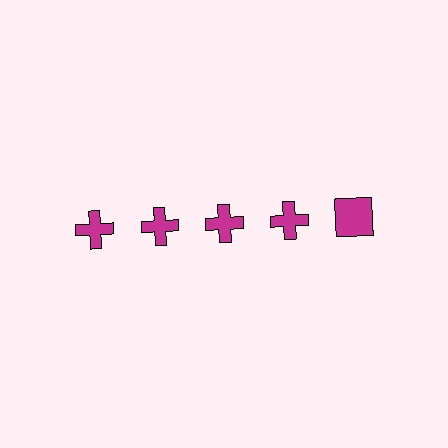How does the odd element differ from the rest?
It has a different shape: square instead of cross.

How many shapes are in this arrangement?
There are 5 shapes arranged in a grid pattern.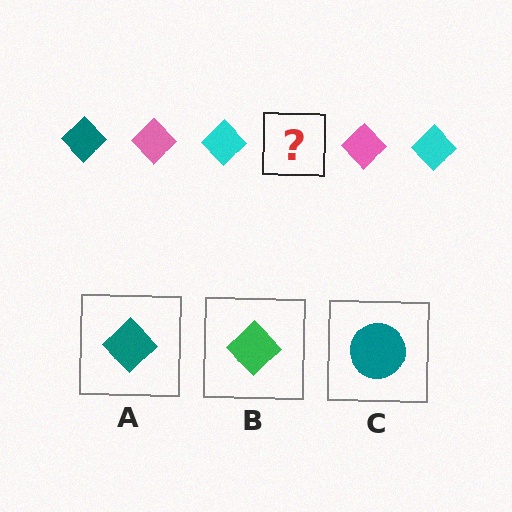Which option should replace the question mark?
Option A.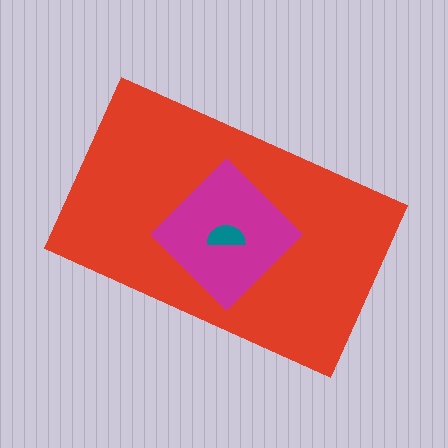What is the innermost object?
The teal semicircle.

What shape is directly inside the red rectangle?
The magenta diamond.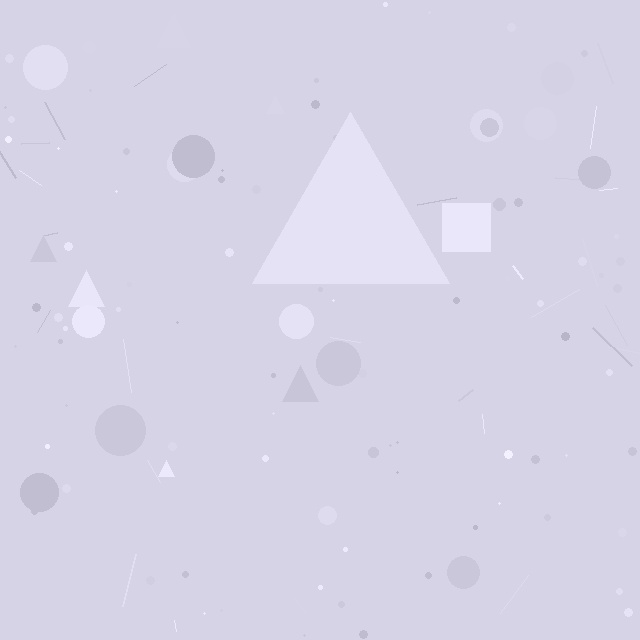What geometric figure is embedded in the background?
A triangle is embedded in the background.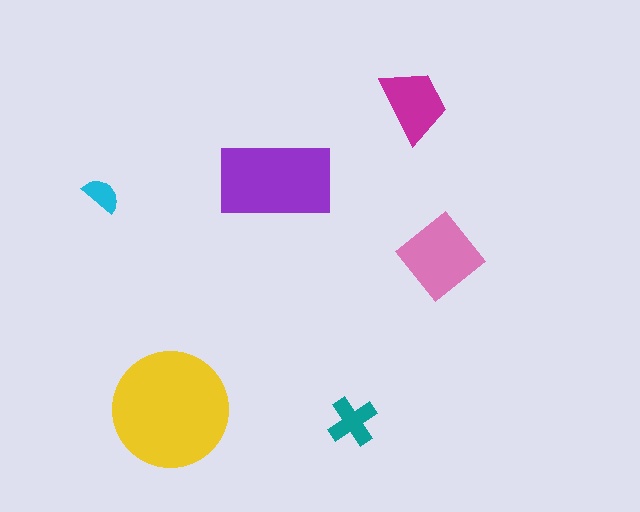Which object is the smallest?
The cyan semicircle.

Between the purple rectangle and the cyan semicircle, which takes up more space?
The purple rectangle.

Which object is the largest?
The yellow circle.